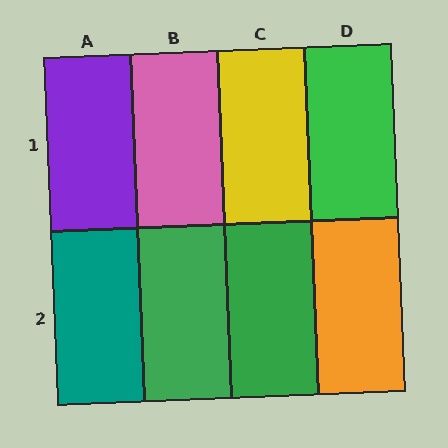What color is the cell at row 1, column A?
Purple.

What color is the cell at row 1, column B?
Pink.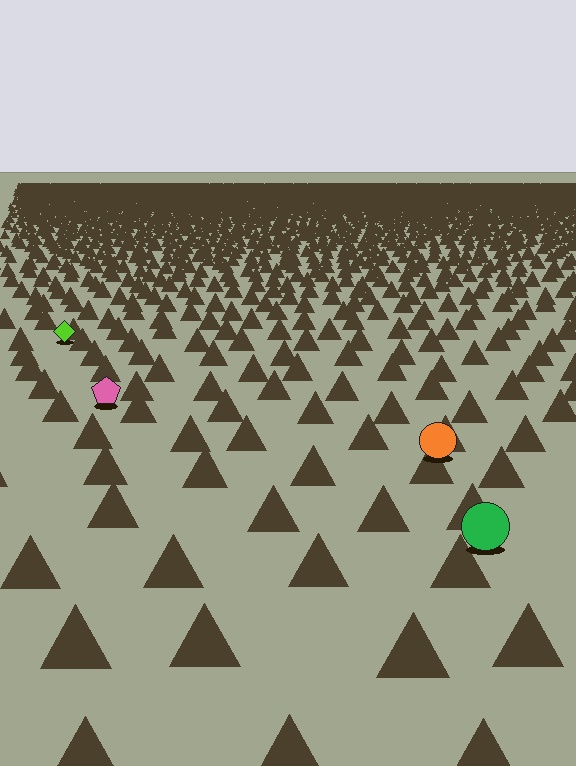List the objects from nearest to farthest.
From nearest to farthest: the green circle, the orange circle, the pink pentagon, the lime diamond.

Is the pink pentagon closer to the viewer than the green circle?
No. The green circle is closer — you can tell from the texture gradient: the ground texture is coarser near it.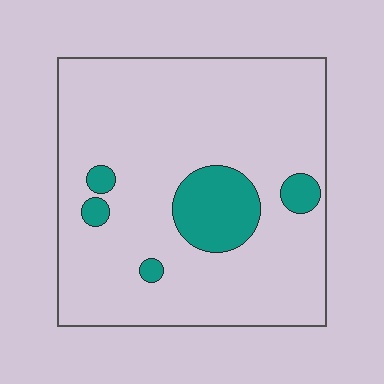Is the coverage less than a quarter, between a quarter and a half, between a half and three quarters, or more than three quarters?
Less than a quarter.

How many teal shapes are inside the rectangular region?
5.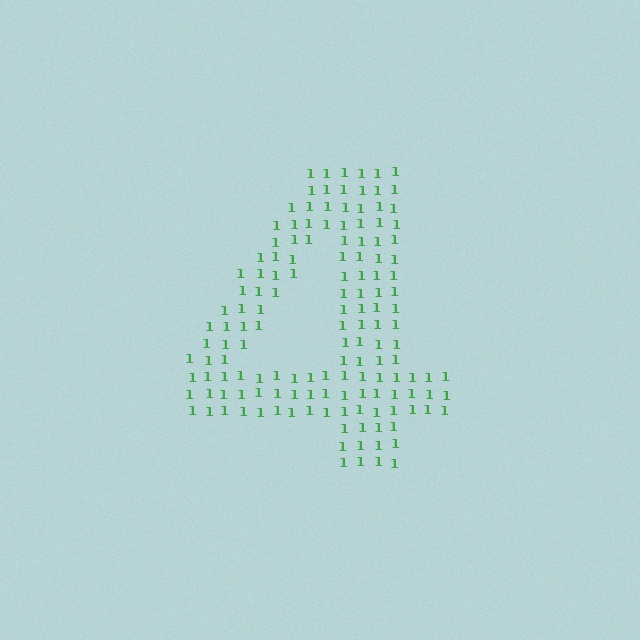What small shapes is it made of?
It is made of small digit 1's.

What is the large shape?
The large shape is the digit 4.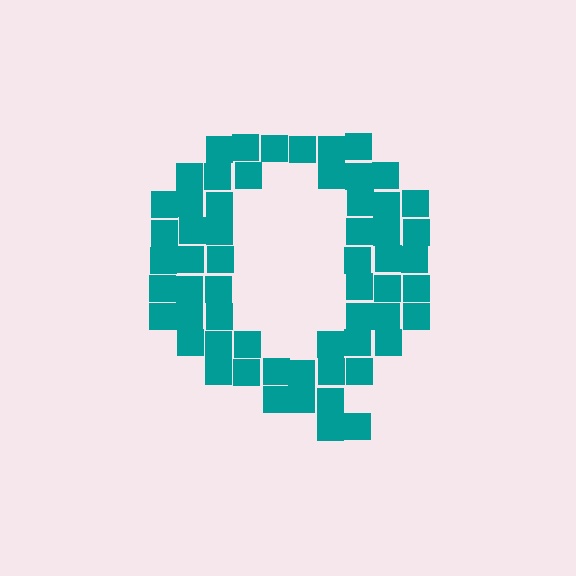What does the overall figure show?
The overall figure shows the letter Q.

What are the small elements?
The small elements are squares.